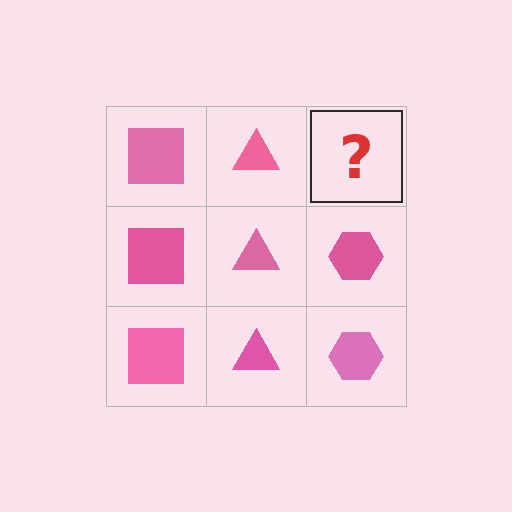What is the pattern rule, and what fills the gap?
The rule is that each column has a consistent shape. The gap should be filled with a pink hexagon.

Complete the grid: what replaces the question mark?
The question mark should be replaced with a pink hexagon.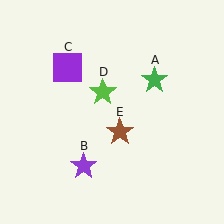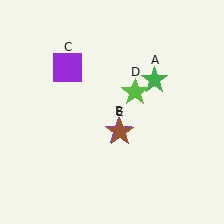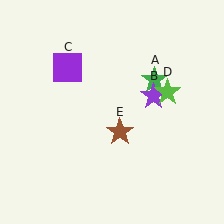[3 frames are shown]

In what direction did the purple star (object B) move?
The purple star (object B) moved up and to the right.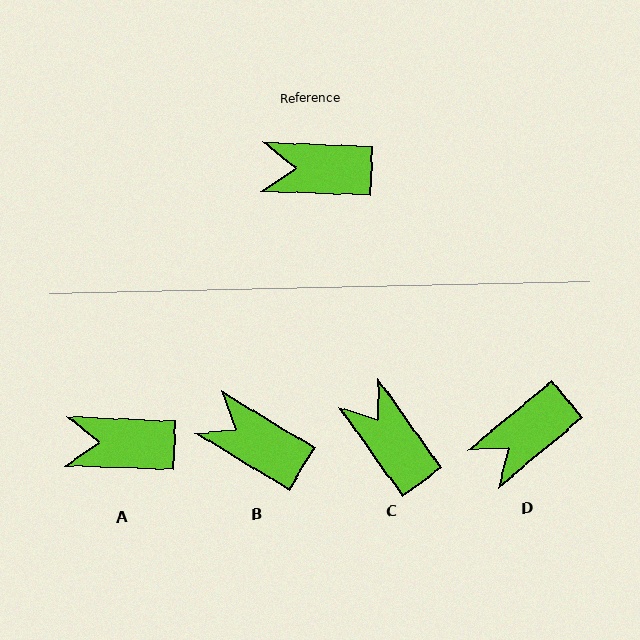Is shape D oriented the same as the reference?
No, it is off by about 42 degrees.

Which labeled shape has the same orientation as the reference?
A.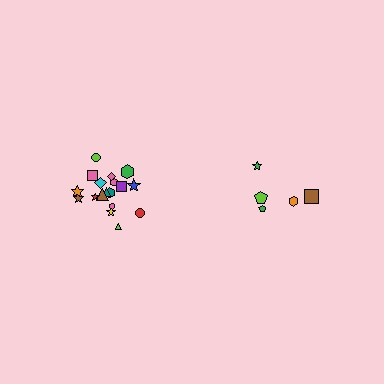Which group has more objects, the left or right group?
The left group.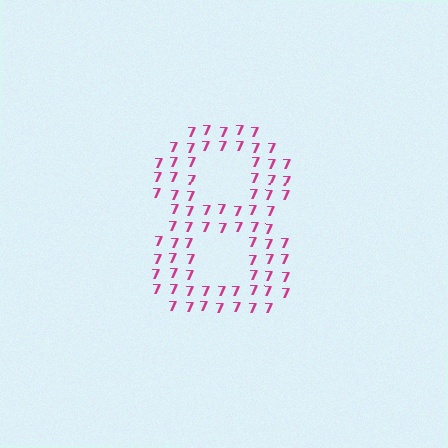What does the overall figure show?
The overall figure shows the digit 8.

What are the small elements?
The small elements are digit 7's.